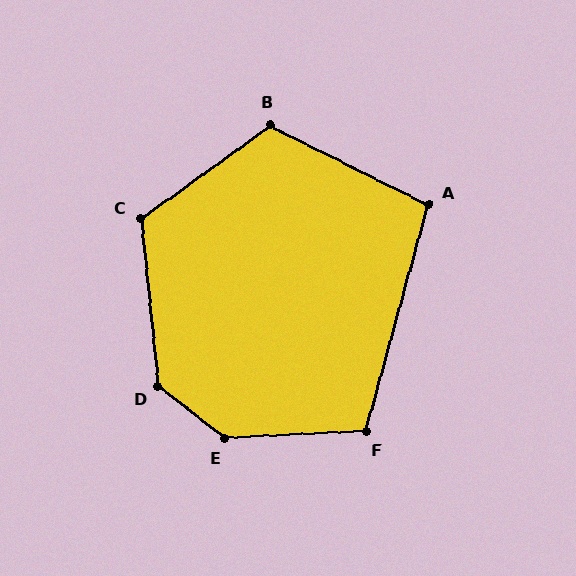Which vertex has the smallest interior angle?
A, at approximately 101 degrees.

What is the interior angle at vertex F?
Approximately 108 degrees (obtuse).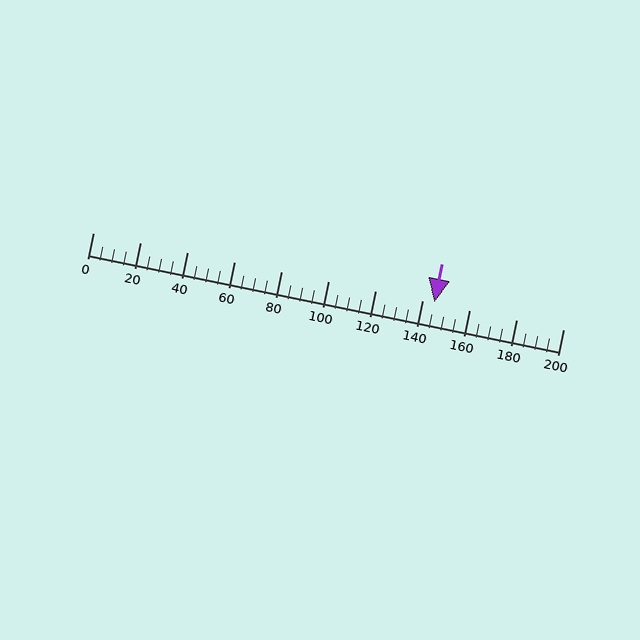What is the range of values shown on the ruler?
The ruler shows values from 0 to 200.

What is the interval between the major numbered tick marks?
The major tick marks are spaced 20 units apart.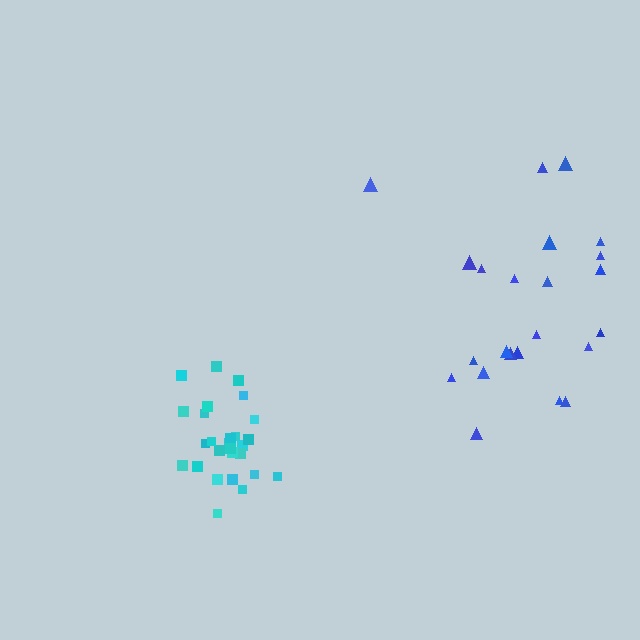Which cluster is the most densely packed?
Cyan.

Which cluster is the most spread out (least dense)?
Blue.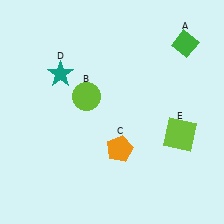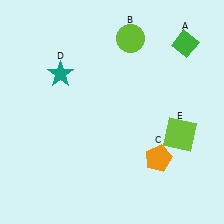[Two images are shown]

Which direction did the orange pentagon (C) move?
The orange pentagon (C) moved right.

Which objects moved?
The objects that moved are: the lime circle (B), the orange pentagon (C).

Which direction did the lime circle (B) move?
The lime circle (B) moved up.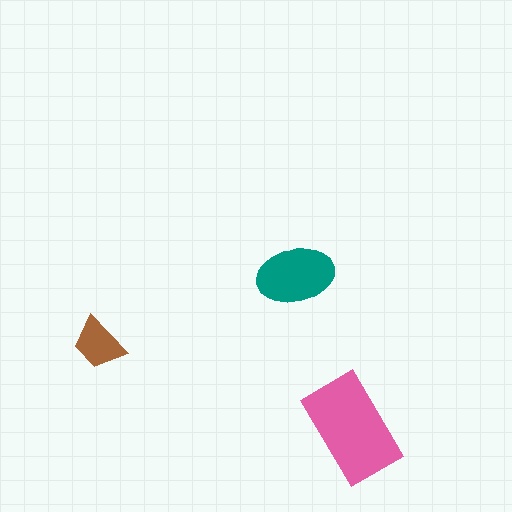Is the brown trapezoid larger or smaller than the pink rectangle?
Smaller.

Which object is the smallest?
The brown trapezoid.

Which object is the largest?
The pink rectangle.